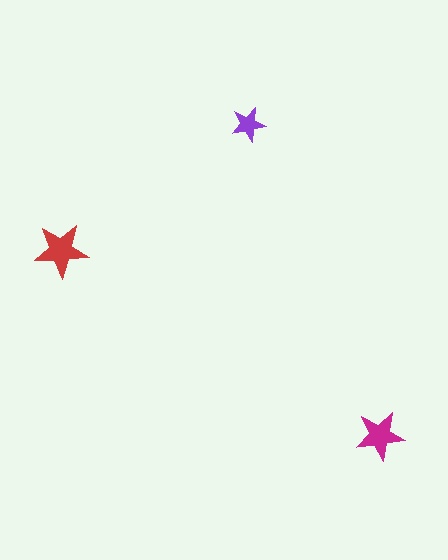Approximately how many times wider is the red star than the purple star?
About 1.5 times wider.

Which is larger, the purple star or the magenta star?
The magenta one.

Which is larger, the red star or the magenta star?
The red one.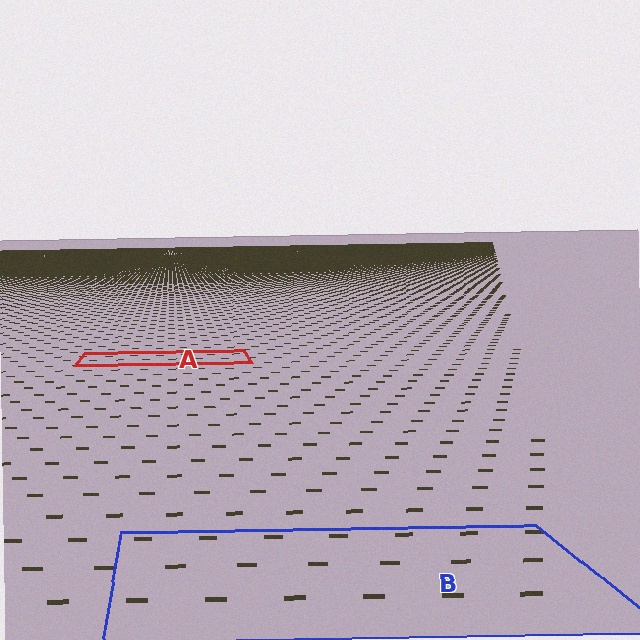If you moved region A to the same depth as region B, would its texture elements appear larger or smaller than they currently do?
They would appear larger. At a closer depth, the same texture elements are projected at a bigger on-screen size.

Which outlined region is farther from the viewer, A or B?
Region A is farther from the viewer — the texture elements inside it appear smaller and more densely packed.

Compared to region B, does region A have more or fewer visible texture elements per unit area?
Region A has more texture elements per unit area — they are packed more densely because it is farther away.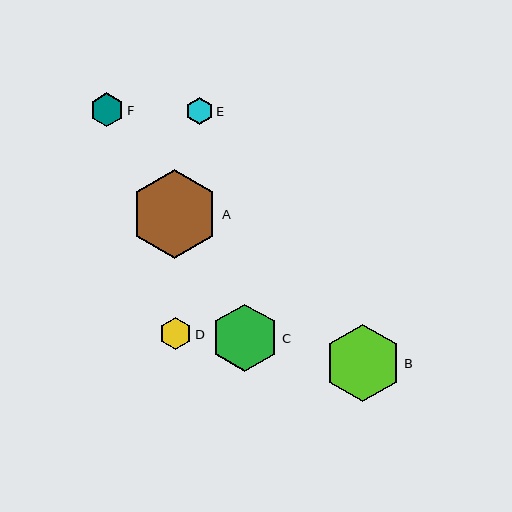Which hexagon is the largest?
Hexagon A is the largest with a size of approximately 89 pixels.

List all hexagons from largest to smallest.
From largest to smallest: A, B, C, F, D, E.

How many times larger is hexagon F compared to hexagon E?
Hexagon F is approximately 1.3 times the size of hexagon E.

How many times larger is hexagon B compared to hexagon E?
Hexagon B is approximately 2.8 times the size of hexagon E.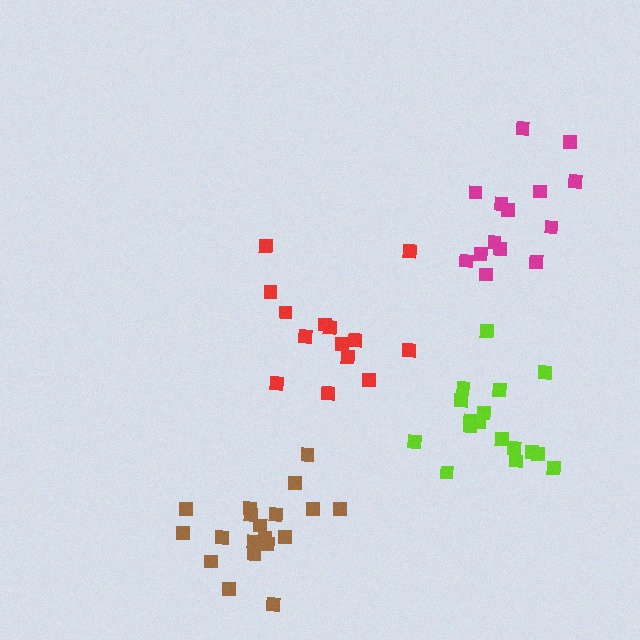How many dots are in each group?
Group 1: 14 dots, Group 2: 14 dots, Group 3: 17 dots, Group 4: 19 dots (64 total).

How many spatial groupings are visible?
There are 4 spatial groupings.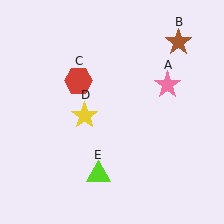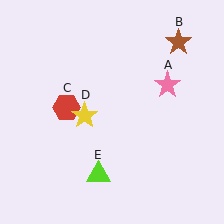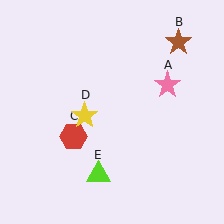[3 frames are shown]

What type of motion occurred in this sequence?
The red hexagon (object C) rotated counterclockwise around the center of the scene.